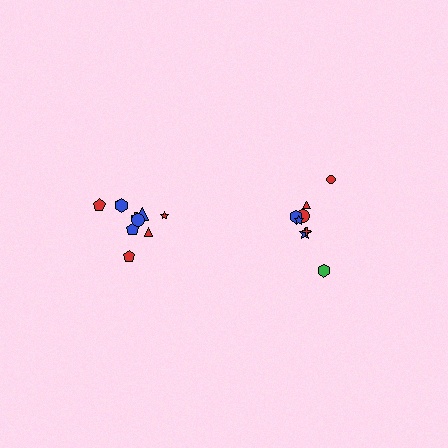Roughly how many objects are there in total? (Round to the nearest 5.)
Roughly 20 objects in total.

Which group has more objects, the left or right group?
The left group.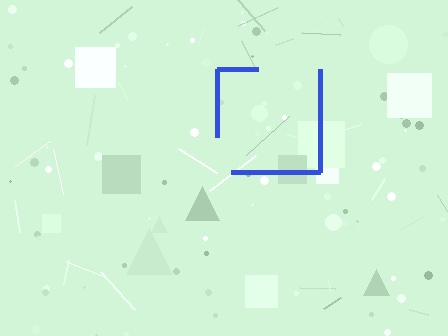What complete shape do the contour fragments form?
The contour fragments form a square.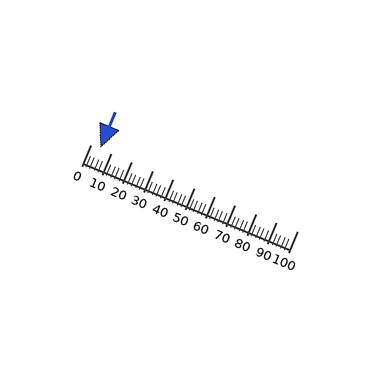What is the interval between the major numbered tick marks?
The major tick marks are spaced 10 units apart.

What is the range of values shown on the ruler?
The ruler shows values from 0 to 100.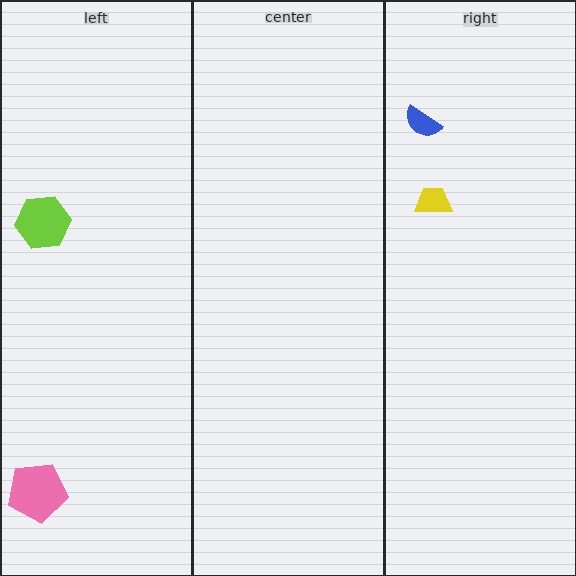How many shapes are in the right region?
2.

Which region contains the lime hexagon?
The left region.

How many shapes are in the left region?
2.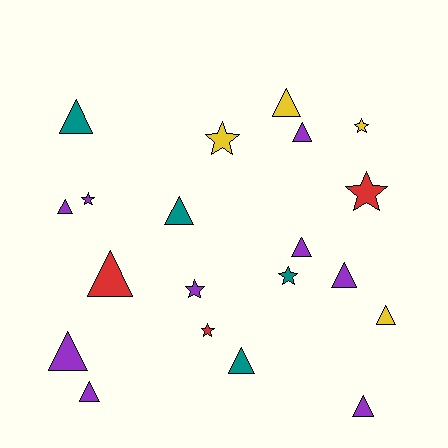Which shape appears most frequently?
Triangle, with 13 objects.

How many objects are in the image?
There are 20 objects.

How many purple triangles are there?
There are 7 purple triangles.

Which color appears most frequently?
Purple, with 9 objects.